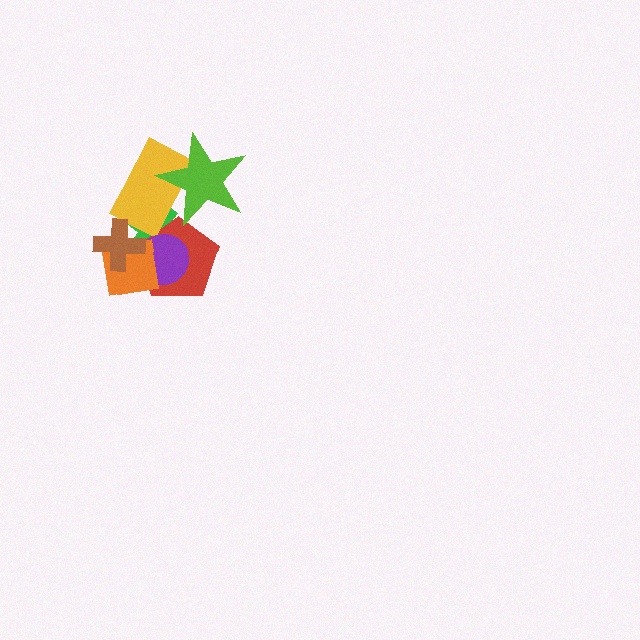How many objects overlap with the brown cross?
3 objects overlap with the brown cross.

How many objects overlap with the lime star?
2 objects overlap with the lime star.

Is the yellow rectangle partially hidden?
Yes, it is partially covered by another shape.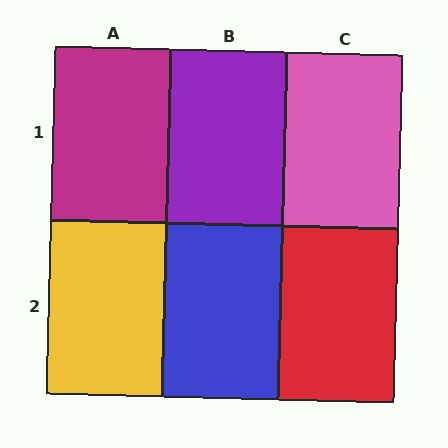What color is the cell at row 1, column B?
Purple.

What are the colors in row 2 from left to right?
Yellow, blue, red.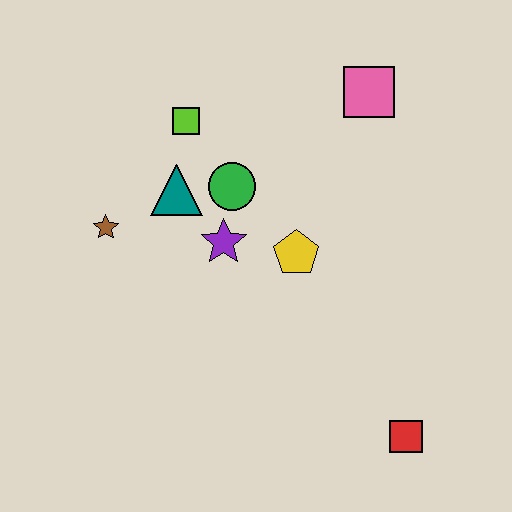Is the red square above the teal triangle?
No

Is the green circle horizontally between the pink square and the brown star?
Yes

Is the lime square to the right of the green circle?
No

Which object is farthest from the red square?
The lime square is farthest from the red square.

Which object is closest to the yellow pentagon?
The purple star is closest to the yellow pentagon.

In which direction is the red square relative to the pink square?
The red square is below the pink square.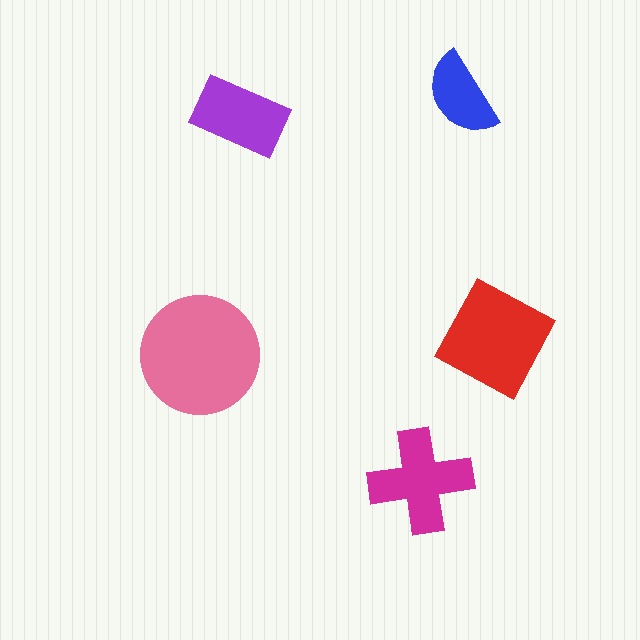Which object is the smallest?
The blue semicircle.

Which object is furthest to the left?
The pink circle is leftmost.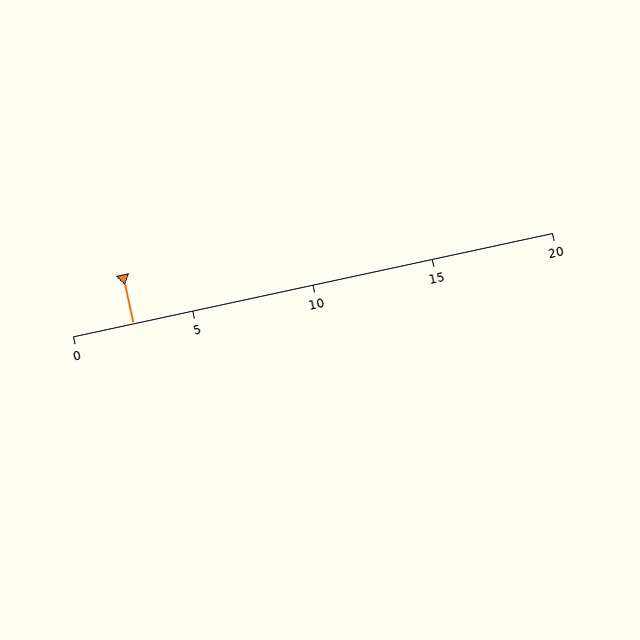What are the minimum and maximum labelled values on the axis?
The axis runs from 0 to 20.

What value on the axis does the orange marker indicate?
The marker indicates approximately 2.5.